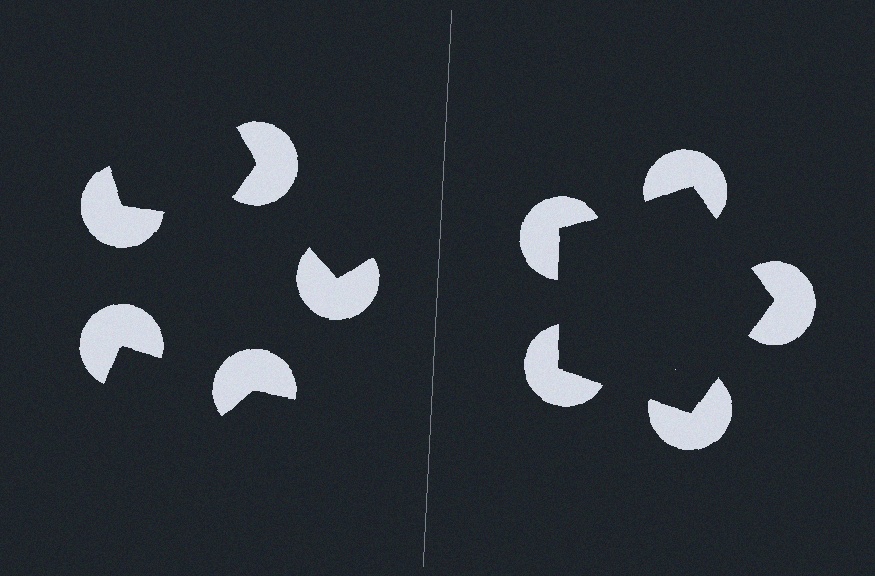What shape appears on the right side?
An illusory pentagon.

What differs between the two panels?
The pac-man discs are positioned identically on both sides; only the wedge orientations differ. On the right they align to a pentagon; on the left they are misaligned.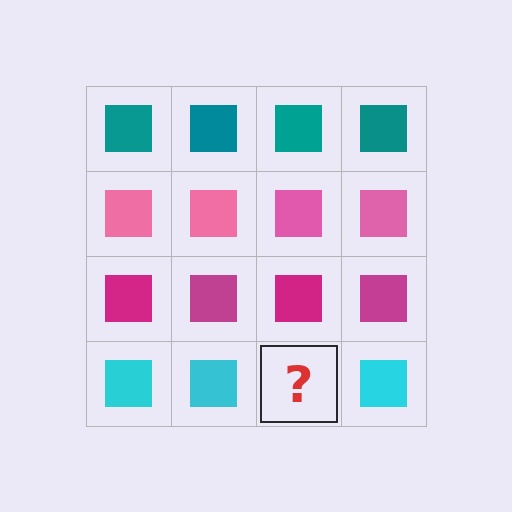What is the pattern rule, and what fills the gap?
The rule is that each row has a consistent color. The gap should be filled with a cyan square.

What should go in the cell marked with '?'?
The missing cell should contain a cyan square.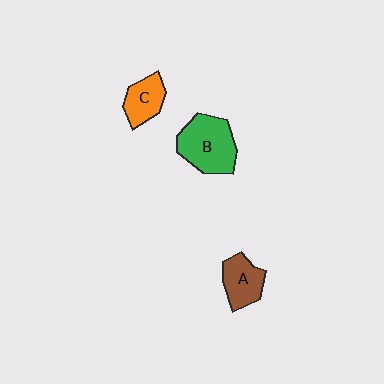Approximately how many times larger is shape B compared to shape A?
Approximately 1.6 times.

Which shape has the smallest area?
Shape C (orange).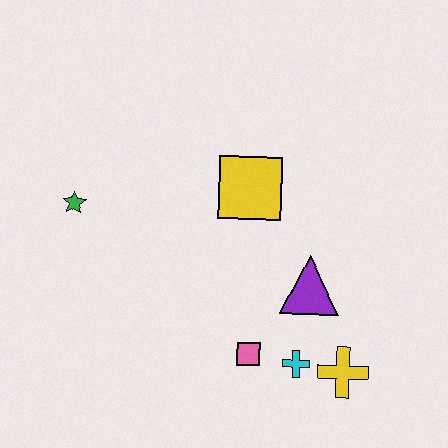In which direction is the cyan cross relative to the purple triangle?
The cyan cross is below the purple triangle.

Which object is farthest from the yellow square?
The yellow cross is farthest from the yellow square.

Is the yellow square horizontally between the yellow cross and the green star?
Yes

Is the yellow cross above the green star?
No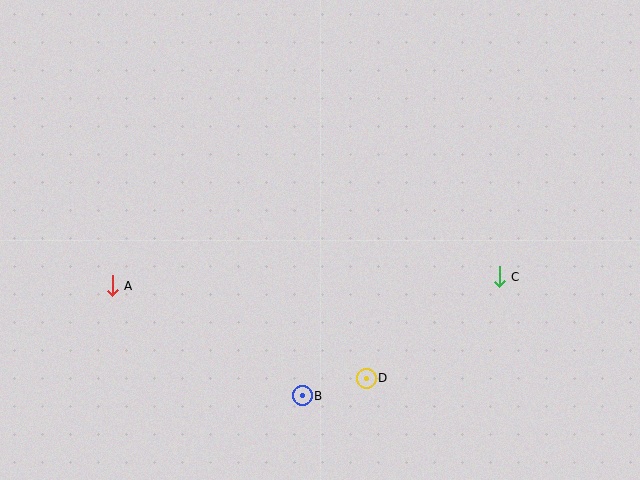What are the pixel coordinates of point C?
Point C is at (499, 277).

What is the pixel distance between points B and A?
The distance between B and A is 220 pixels.